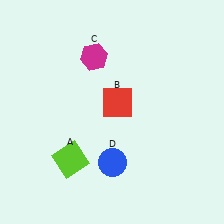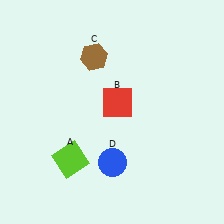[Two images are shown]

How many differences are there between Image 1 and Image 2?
There is 1 difference between the two images.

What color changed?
The hexagon (C) changed from magenta in Image 1 to brown in Image 2.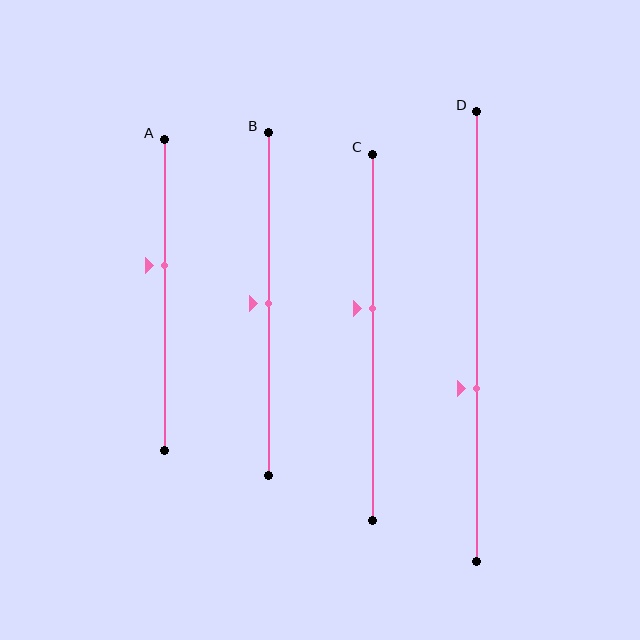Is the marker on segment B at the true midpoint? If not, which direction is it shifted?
Yes, the marker on segment B is at the true midpoint.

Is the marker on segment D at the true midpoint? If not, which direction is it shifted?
No, the marker on segment D is shifted downward by about 12% of the segment length.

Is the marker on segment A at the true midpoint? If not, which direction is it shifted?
No, the marker on segment A is shifted upward by about 10% of the segment length.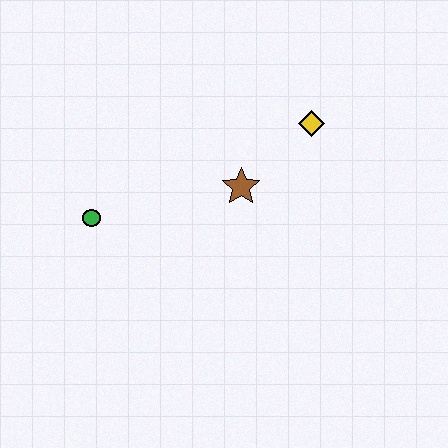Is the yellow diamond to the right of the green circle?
Yes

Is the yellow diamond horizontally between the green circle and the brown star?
No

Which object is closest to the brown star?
The yellow diamond is closest to the brown star.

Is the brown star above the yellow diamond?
No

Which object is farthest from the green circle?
The yellow diamond is farthest from the green circle.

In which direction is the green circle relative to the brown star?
The green circle is to the left of the brown star.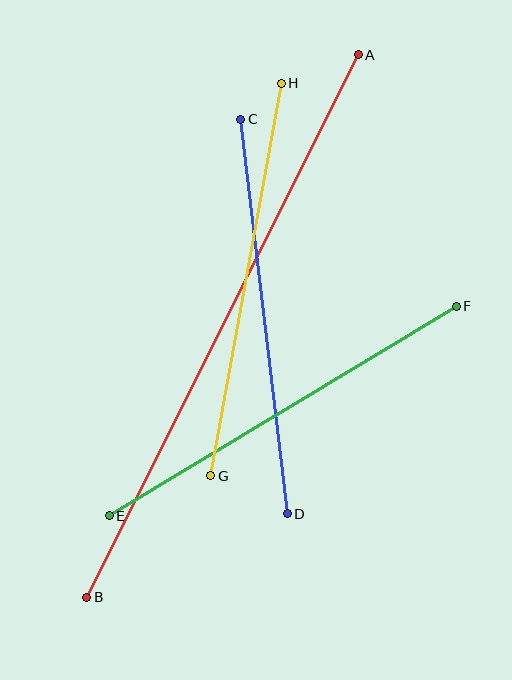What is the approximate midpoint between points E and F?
The midpoint is at approximately (283, 411) pixels.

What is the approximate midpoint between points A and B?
The midpoint is at approximately (223, 326) pixels.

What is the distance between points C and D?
The distance is approximately 398 pixels.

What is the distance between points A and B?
The distance is approximately 607 pixels.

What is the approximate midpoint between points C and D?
The midpoint is at approximately (264, 317) pixels.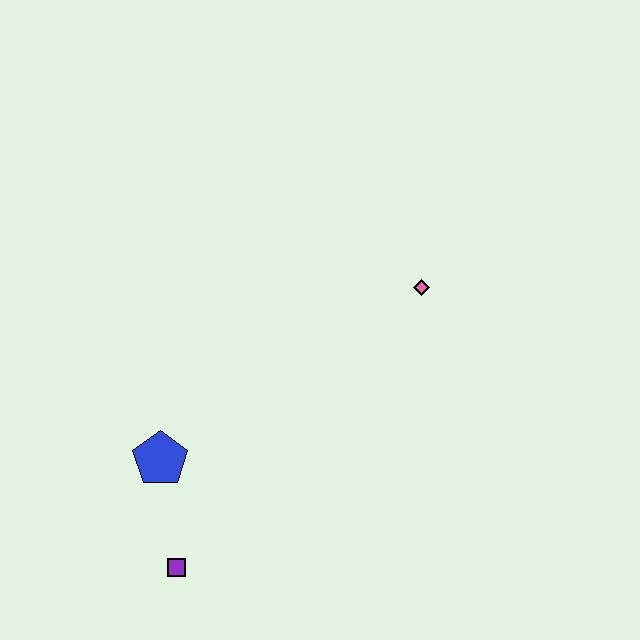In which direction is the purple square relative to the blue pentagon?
The purple square is below the blue pentagon.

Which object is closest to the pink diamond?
The blue pentagon is closest to the pink diamond.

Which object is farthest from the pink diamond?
The purple square is farthest from the pink diamond.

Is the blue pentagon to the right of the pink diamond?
No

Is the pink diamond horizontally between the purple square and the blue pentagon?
No